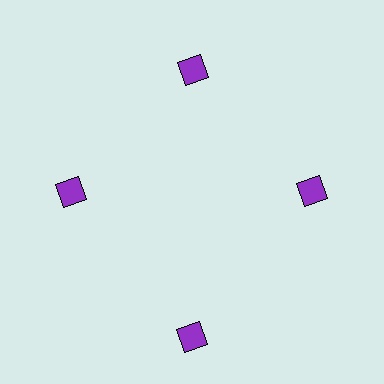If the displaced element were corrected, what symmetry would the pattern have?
It would have 4-fold rotational symmetry — the pattern would map onto itself every 90 degrees.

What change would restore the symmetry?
The symmetry would be restored by moving it inward, back onto the ring so that all 4 diamonds sit at equal angles and equal distance from the center.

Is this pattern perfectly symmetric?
No. The 4 purple diamonds are arranged in a ring, but one element near the 6 o'clock position is pushed outward from the center, breaking the 4-fold rotational symmetry.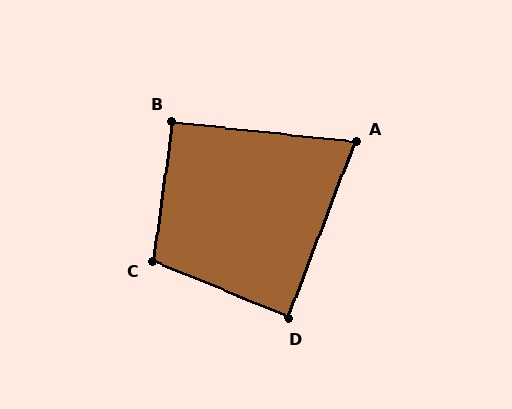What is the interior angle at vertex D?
Approximately 88 degrees (approximately right).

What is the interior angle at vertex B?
Approximately 92 degrees (approximately right).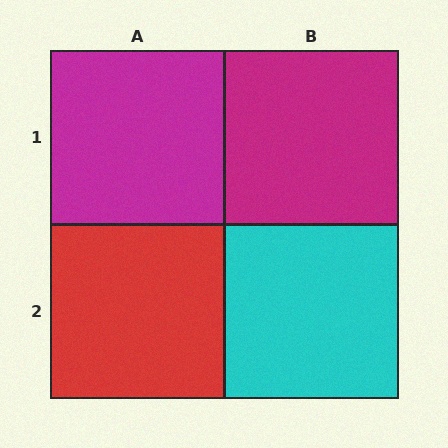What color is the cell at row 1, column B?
Magenta.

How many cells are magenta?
2 cells are magenta.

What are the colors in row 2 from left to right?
Red, cyan.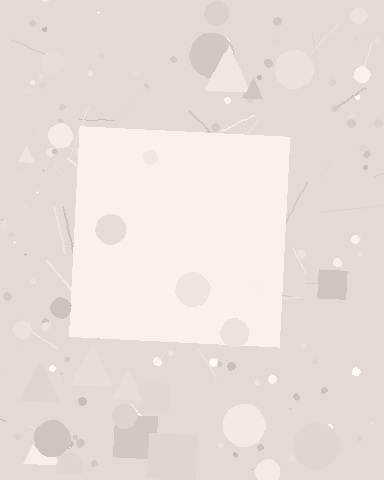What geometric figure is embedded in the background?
A square is embedded in the background.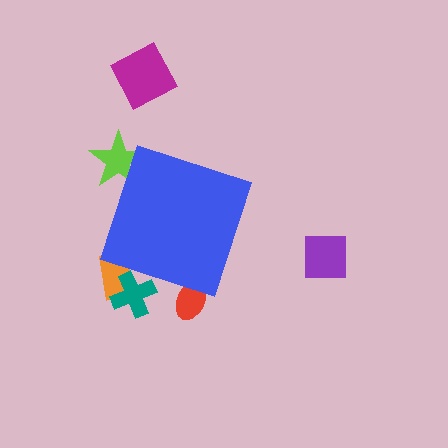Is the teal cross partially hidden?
Yes, the teal cross is partially hidden behind the blue diamond.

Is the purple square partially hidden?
No, the purple square is fully visible.